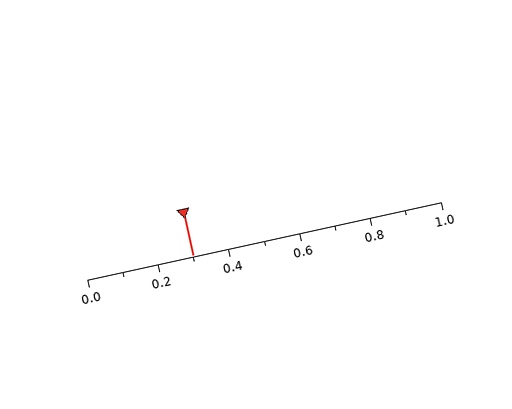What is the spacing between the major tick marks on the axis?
The major ticks are spaced 0.2 apart.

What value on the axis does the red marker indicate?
The marker indicates approximately 0.3.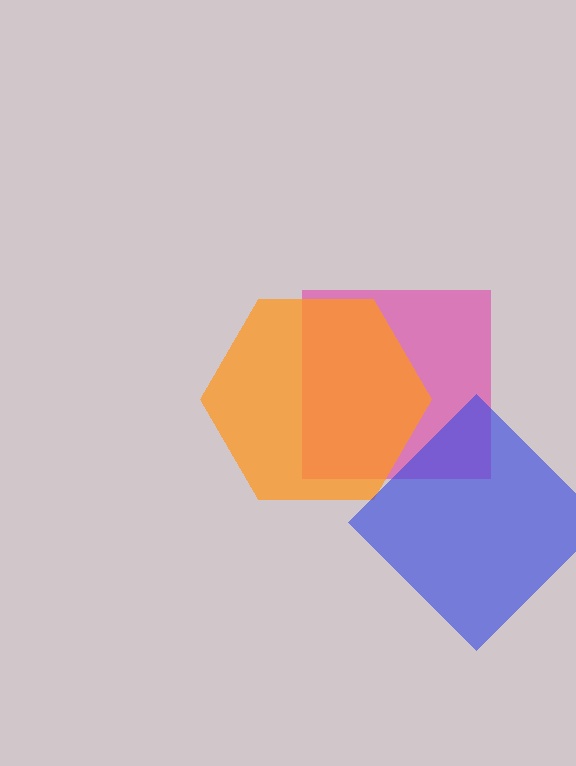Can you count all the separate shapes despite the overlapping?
Yes, there are 3 separate shapes.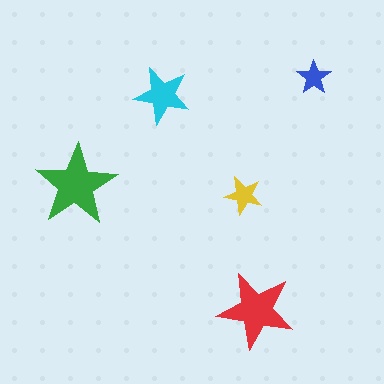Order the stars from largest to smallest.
the green one, the red one, the cyan one, the yellow one, the blue one.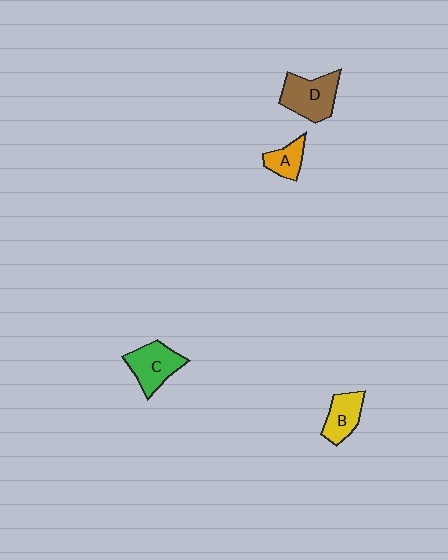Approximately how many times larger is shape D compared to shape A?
Approximately 1.9 times.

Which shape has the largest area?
Shape D (brown).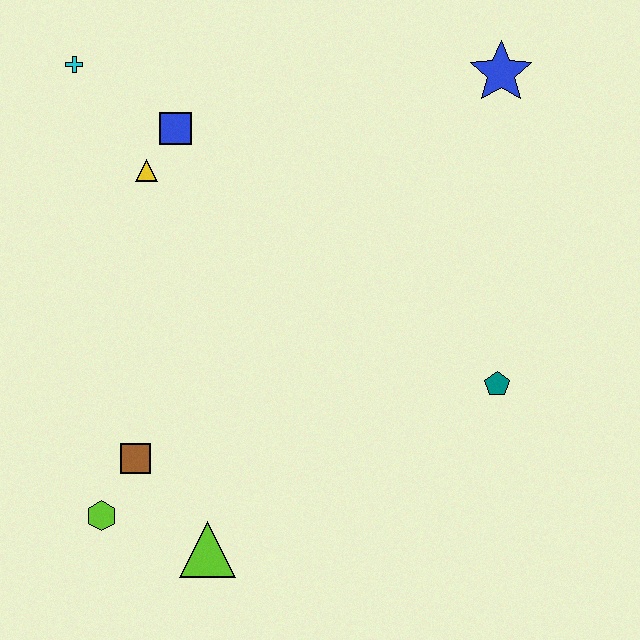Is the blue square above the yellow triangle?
Yes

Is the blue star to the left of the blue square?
No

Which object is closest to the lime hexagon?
The brown square is closest to the lime hexagon.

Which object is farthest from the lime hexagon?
The blue star is farthest from the lime hexagon.